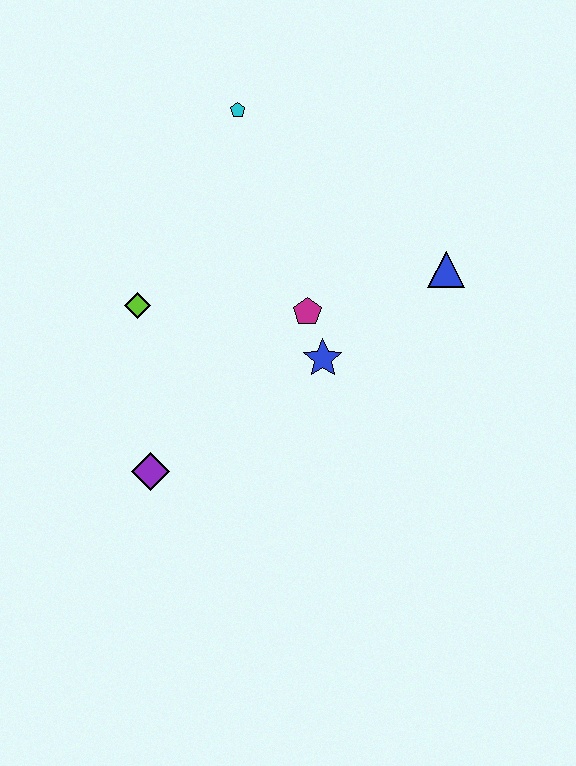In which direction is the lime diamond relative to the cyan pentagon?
The lime diamond is below the cyan pentagon.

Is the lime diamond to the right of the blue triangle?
No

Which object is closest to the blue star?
The magenta pentagon is closest to the blue star.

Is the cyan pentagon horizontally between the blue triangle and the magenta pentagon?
No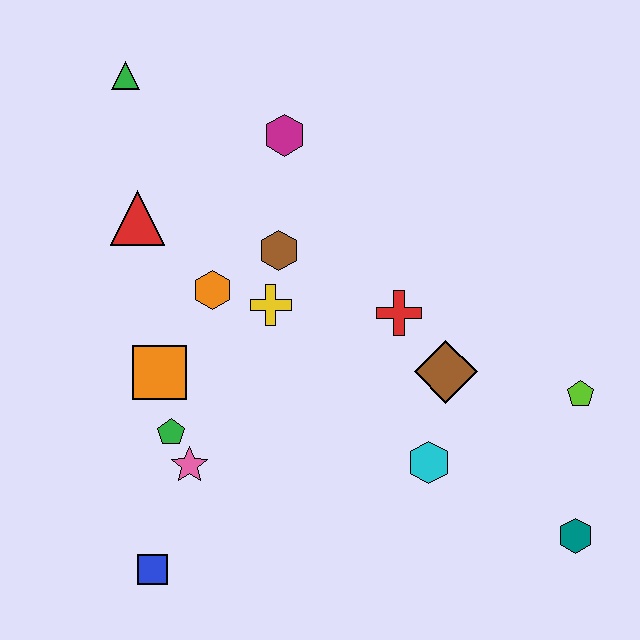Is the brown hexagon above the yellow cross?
Yes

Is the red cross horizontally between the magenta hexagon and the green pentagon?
No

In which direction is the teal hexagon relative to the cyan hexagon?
The teal hexagon is to the right of the cyan hexagon.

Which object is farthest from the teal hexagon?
The green triangle is farthest from the teal hexagon.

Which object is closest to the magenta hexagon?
The brown hexagon is closest to the magenta hexagon.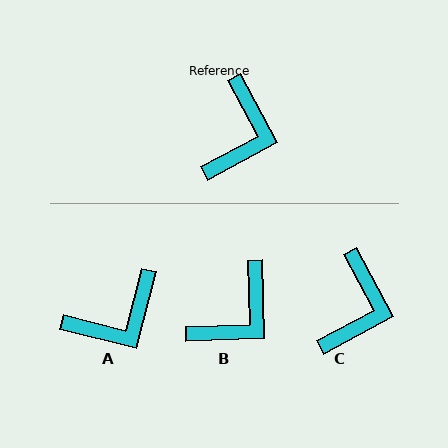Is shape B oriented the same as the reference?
No, it is off by about 26 degrees.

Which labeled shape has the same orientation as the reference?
C.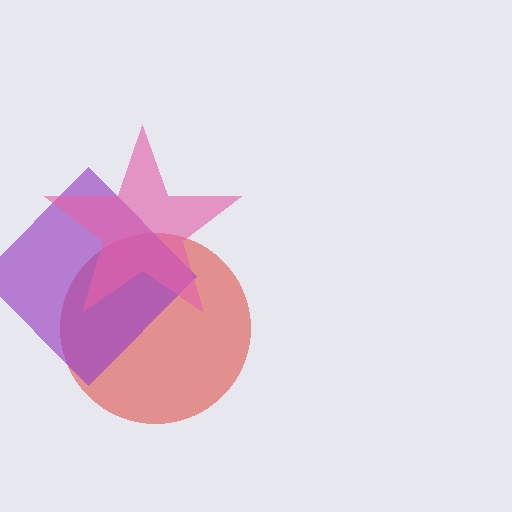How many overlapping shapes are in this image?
There are 3 overlapping shapes in the image.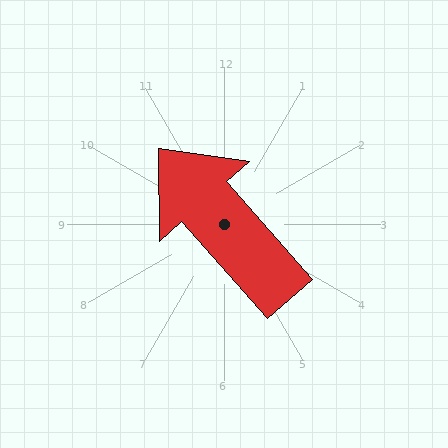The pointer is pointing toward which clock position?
Roughly 11 o'clock.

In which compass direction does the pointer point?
Northwest.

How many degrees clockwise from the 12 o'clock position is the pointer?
Approximately 319 degrees.